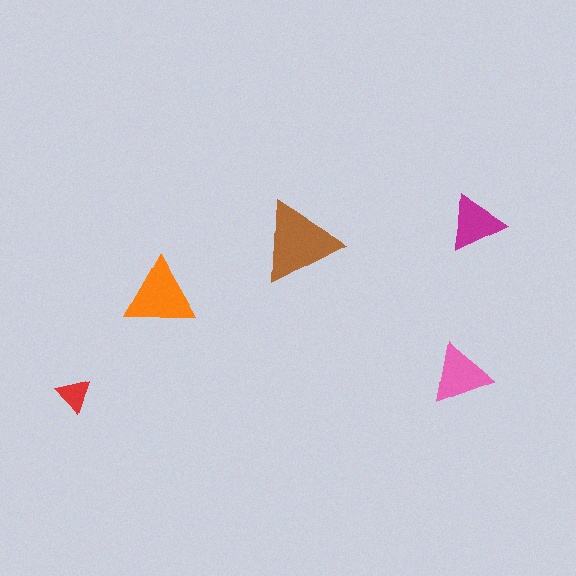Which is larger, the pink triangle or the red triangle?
The pink one.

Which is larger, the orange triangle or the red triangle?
The orange one.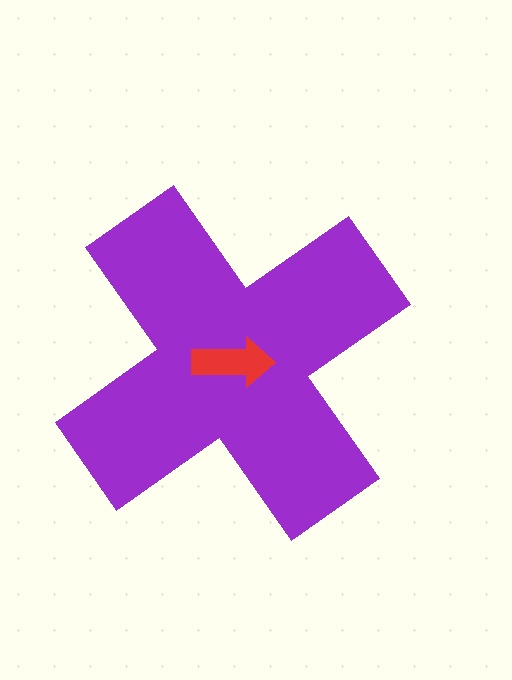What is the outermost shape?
The purple cross.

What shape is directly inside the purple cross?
The red arrow.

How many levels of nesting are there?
2.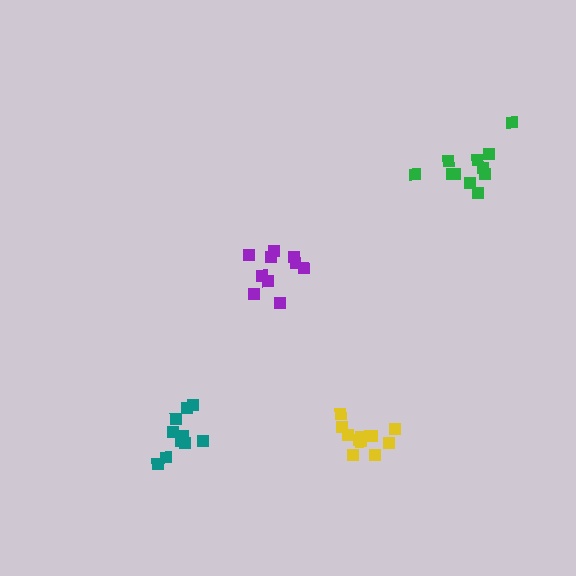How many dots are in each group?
Group 1: 10 dots, Group 2: 10 dots, Group 3: 11 dots, Group 4: 11 dots (42 total).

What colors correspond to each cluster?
The clusters are colored: teal, purple, green, yellow.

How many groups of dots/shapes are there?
There are 4 groups.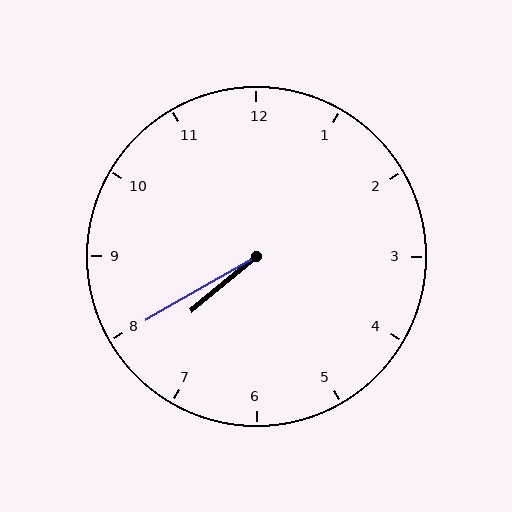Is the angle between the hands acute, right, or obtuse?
It is acute.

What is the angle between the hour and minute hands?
Approximately 10 degrees.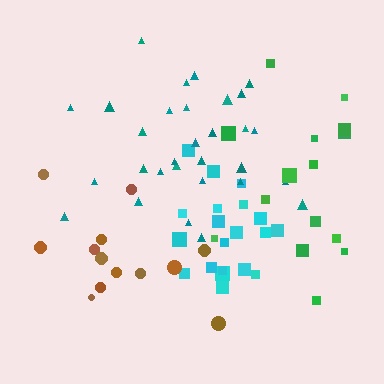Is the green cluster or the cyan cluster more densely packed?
Cyan.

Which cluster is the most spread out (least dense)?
Green.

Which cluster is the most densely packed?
Cyan.